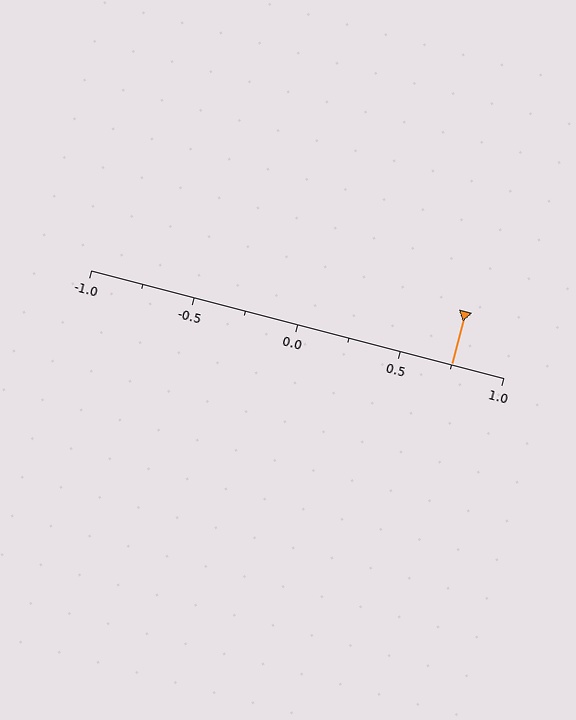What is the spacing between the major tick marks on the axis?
The major ticks are spaced 0.5 apart.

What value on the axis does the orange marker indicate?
The marker indicates approximately 0.75.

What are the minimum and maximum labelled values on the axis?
The axis runs from -1.0 to 1.0.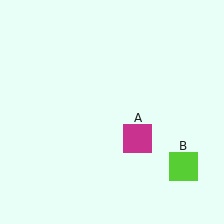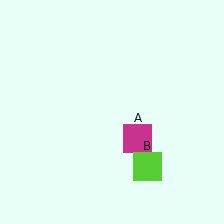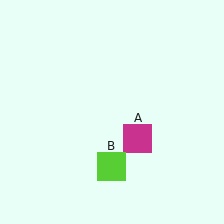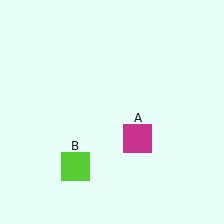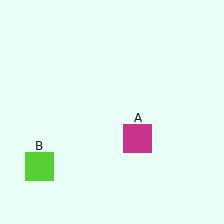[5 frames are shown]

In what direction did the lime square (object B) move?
The lime square (object B) moved left.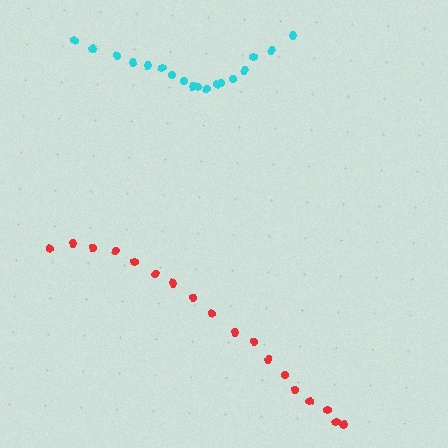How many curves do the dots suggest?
There are 2 distinct paths.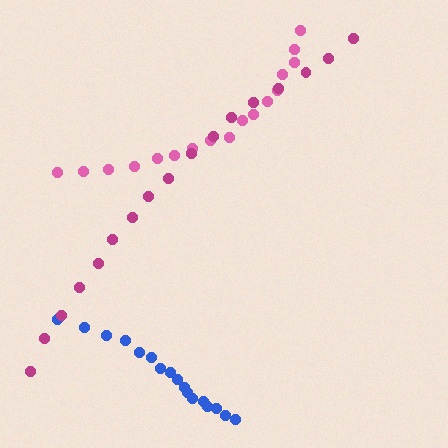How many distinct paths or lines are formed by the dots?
There are 3 distinct paths.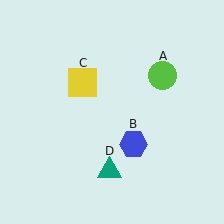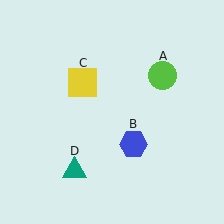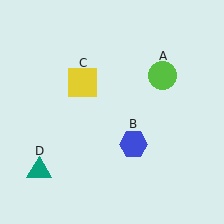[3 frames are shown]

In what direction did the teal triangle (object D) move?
The teal triangle (object D) moved left.